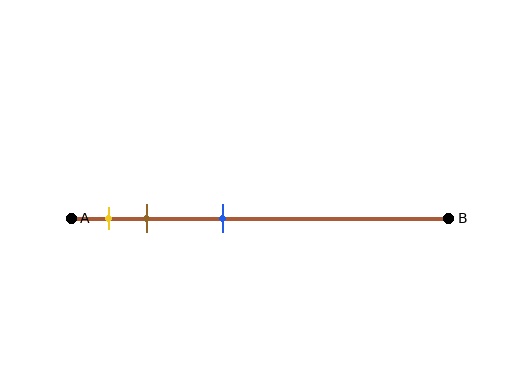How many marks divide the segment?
There are 3 marks dividing the segment.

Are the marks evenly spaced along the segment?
No, the marks are not evenly spaced.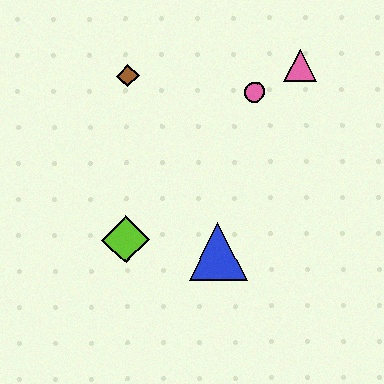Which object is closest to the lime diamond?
The blue triangle is closest to the lime diamond.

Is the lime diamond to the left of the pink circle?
Yes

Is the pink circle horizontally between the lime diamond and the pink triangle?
Yes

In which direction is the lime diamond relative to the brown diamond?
The lime diamond is below the brown diamond.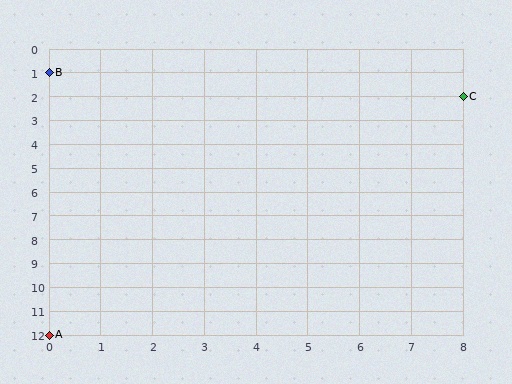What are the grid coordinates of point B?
Point B is at grid coordinates (0, 1).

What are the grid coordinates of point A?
Point A is at grid coordinates (0, 12).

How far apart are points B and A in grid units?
Points B and A are 11 rows apart.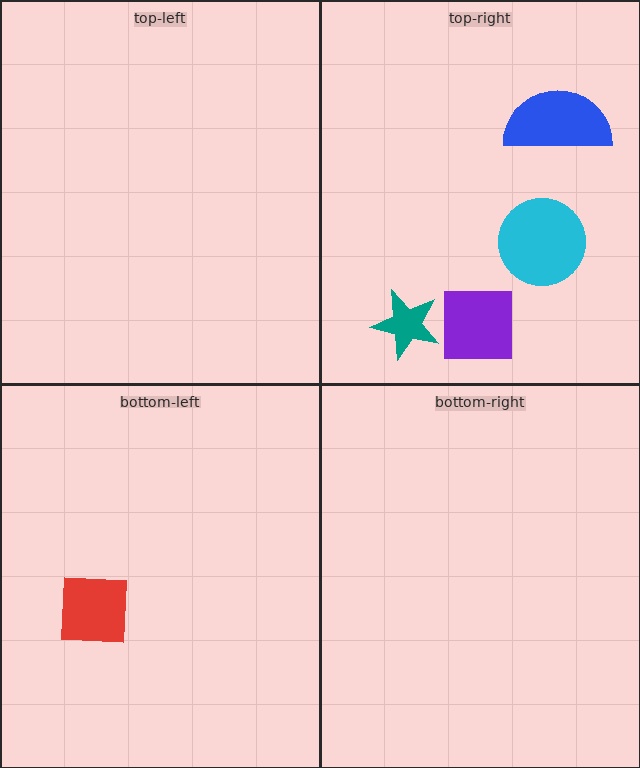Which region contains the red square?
The bottom-left region.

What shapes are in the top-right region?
The cyan circle, the blue semicircle, the teal star, the purple square.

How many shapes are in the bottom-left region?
1.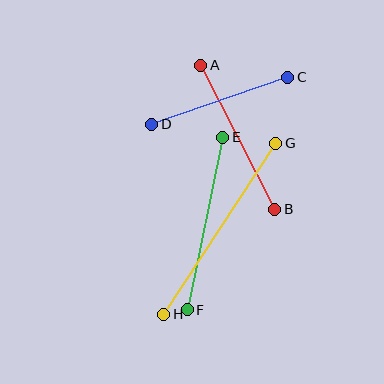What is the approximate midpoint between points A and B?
The midpoint is at approximately (238, 137) pixels.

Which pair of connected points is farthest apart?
Points G and H are farthest apart.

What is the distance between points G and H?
The distance is approximately 205 pixels.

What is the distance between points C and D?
The distance is approximately 144 pixels.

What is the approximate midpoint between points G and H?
The midpoint is at approximately (220, 229) pixels.